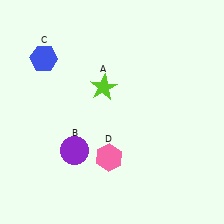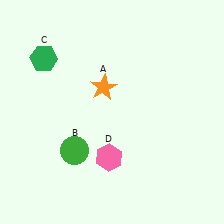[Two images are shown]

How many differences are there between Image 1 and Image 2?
There are 3 differences between the two images.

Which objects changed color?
A changed from lime to orange. B changed from purple to green. C changed from blue to green.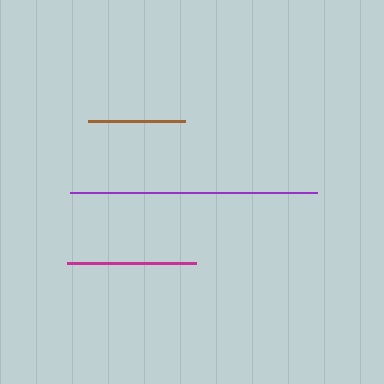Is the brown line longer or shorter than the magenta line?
The magenta line is longer than the brown line.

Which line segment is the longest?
The purple line is the longest at approximately 248 pixels.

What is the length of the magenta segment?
The magenta segment is approximately 128 pixels long.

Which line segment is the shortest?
The brown line is the shortest at approximately 97 pixels.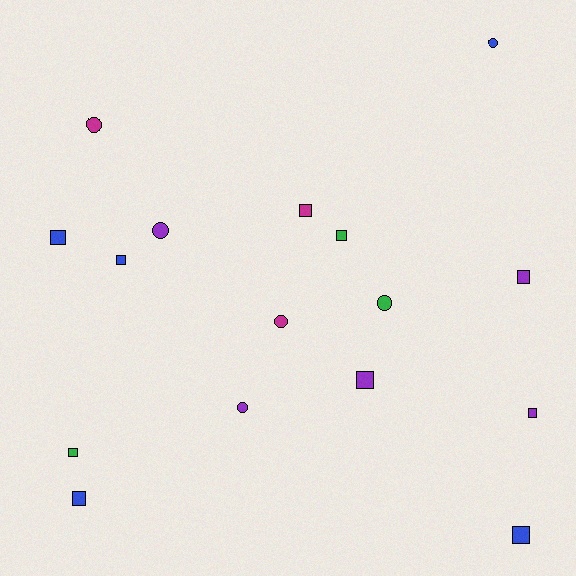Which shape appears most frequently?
Square, with 10 objects.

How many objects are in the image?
There are 16 objects.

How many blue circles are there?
There is 1 blue circle.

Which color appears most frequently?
Blue, with 5 objects.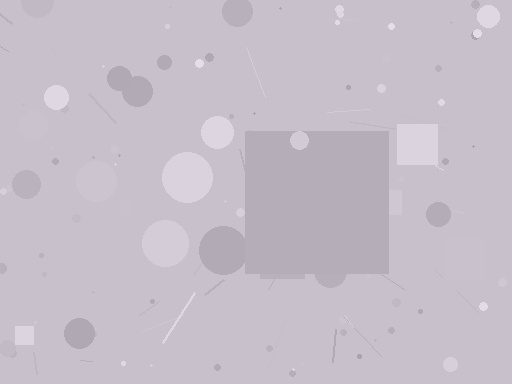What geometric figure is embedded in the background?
A square is embedded in the background.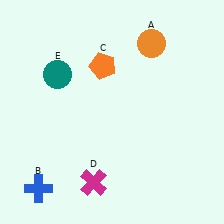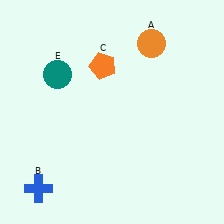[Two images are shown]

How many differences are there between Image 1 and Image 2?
There is 1 difference between the two images.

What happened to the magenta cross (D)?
The magenta cross (D) was removed in Image 2. It was in the bottom-left area of Image 1.